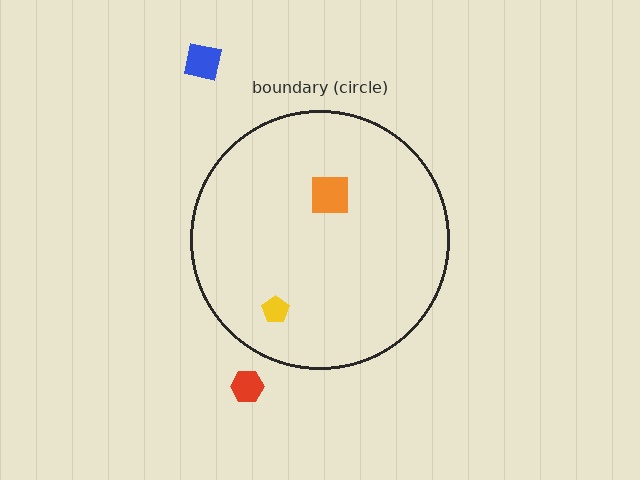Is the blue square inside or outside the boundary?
Outside.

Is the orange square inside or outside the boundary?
Inside.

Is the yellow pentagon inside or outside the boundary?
Inside.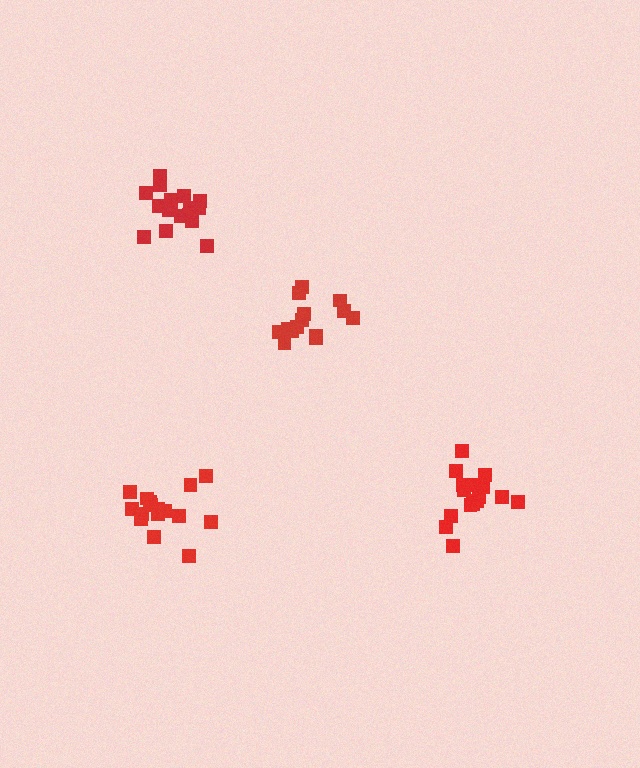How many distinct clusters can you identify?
There are 4 distinct clusters.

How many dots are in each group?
Group 1: 15 dots, Group 2: 16 dots, Group 3: 17 dots, Group 4: 16 dots (64 total).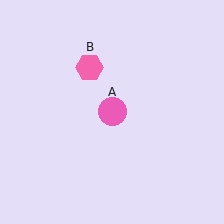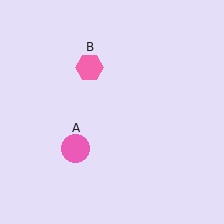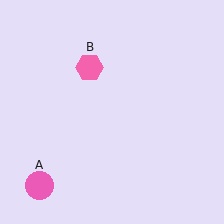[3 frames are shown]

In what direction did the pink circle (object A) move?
The pink circle (object A) moved down and to the left.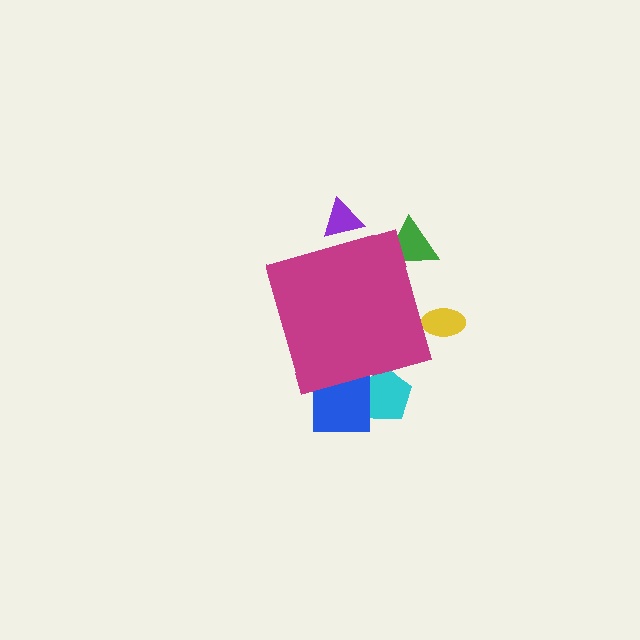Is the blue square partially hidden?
Yes, the blue square is partially hidden behind the magenta diamond.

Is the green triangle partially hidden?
Yes, the green triangle is partially hidden behind the magenta diamond.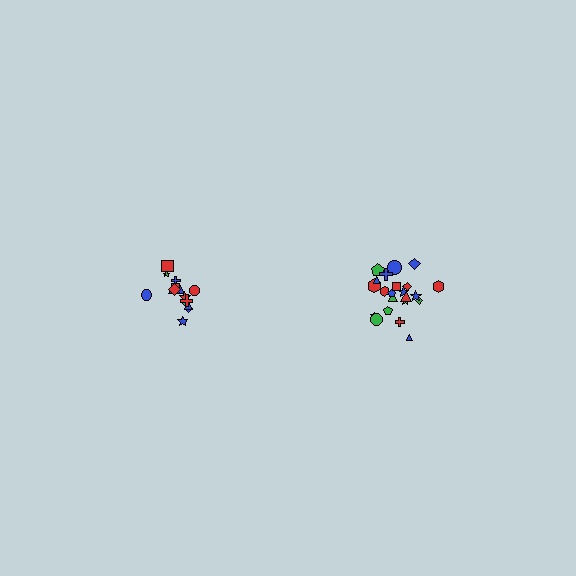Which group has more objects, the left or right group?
The right group.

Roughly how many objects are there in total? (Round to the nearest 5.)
Roughly 35 objects in total.